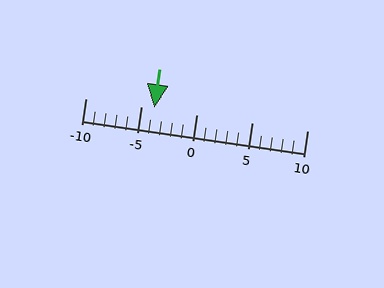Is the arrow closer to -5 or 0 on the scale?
The arrow is closer to -5.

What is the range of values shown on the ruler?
The ruler shows values from -10 to 10.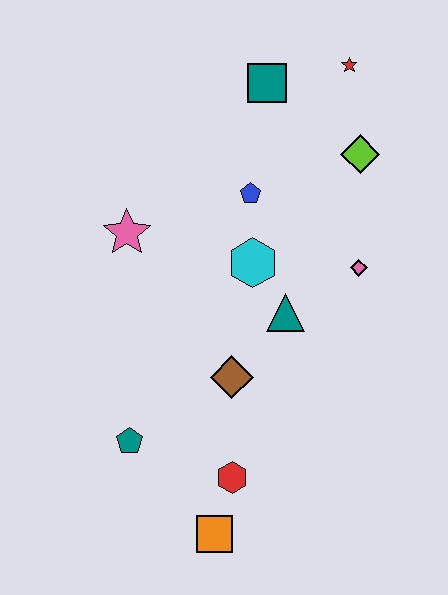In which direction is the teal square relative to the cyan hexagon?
The teal square is above the cyan hexagon.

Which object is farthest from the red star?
The orange square is farthest from the red star.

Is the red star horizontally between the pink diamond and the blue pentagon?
Yes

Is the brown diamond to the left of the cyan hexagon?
Yes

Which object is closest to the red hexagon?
The orange square is closest to the red hexagon.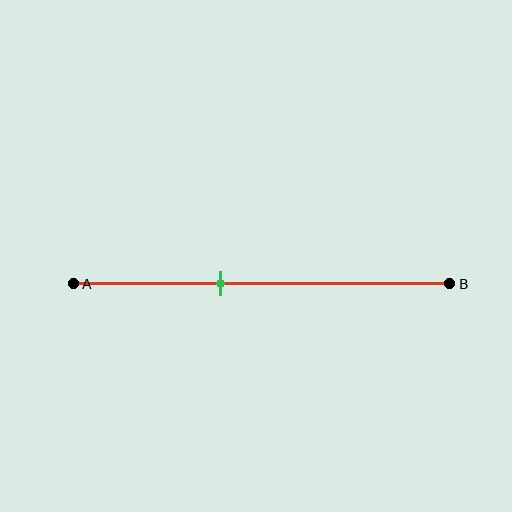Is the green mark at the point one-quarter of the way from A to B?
No, the mark is at about 40% from A, not at the 25% one-quarter point.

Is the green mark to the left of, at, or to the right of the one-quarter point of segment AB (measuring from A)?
The green mark is to the right of the one-quarter point of segment AB.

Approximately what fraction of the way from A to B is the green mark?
The green mark is approximately 40% of the way from A to B.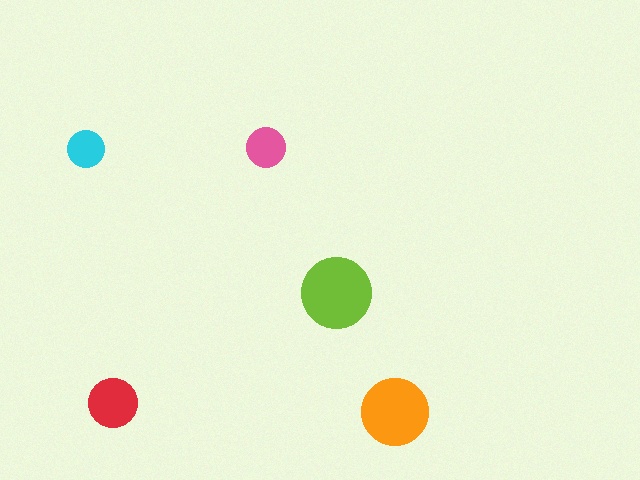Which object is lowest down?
The orange circle is bottommost.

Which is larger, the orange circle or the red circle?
The orange one.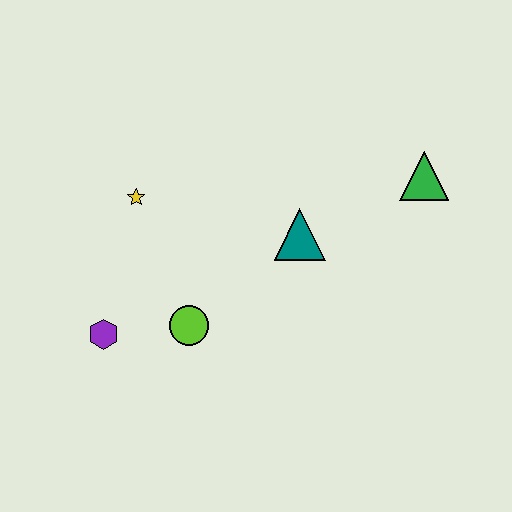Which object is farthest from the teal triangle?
The purple hexagon is farthest from the teal triangle.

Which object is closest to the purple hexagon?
The lime circle is closest to the purple hexagon.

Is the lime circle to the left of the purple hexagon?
No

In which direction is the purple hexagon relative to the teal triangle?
The purple hexagon is to the left of the teal triangle.